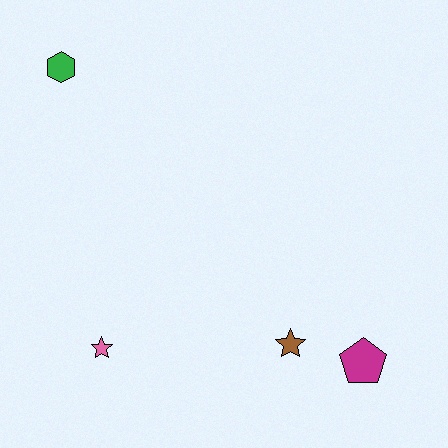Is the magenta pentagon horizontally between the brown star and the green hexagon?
No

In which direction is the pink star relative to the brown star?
The pink star is to the left of the brown star.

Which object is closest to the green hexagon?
The pink star is closest to the green hexagon.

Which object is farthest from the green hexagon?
The magenta pentagon is farthest from the green hexagon.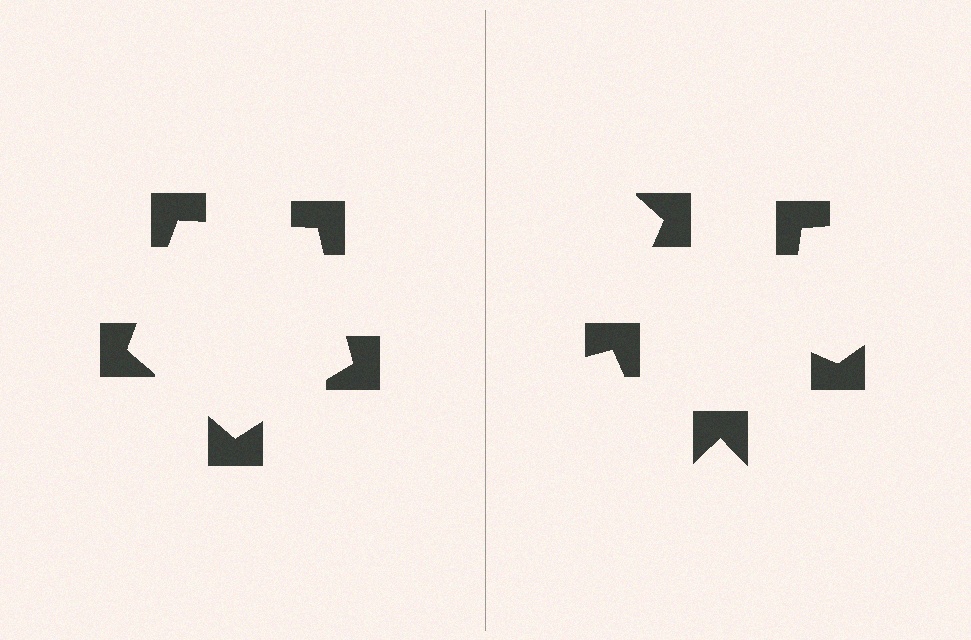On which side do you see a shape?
An illusory pentagon appears on the left side. On the right side the wedge cuts are rotated, so no coherent shape forms.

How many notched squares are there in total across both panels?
10 — 5 on each side.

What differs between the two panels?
The notched squares are positioned identically on both sides; only the wedge orientations differ. On the left they align to a pentagon; on the right they are misaligned.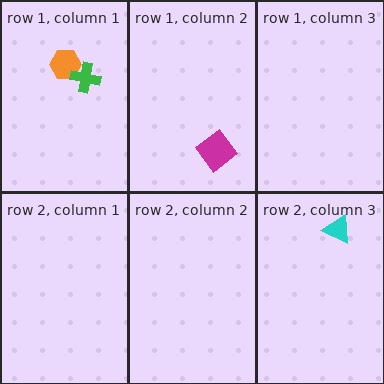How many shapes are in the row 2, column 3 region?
1.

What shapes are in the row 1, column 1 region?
The orange hexagon, the green cross.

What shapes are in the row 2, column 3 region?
The cyan triangle.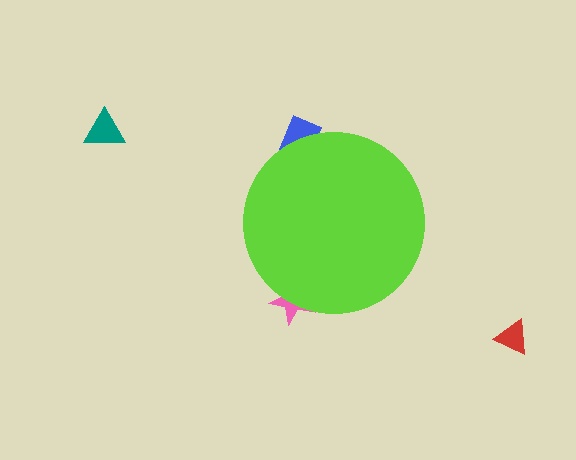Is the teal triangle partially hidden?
No, the teal triangle is fully visible.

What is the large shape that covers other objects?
A lime circle.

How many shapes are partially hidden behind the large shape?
2 shapes are partially hidden.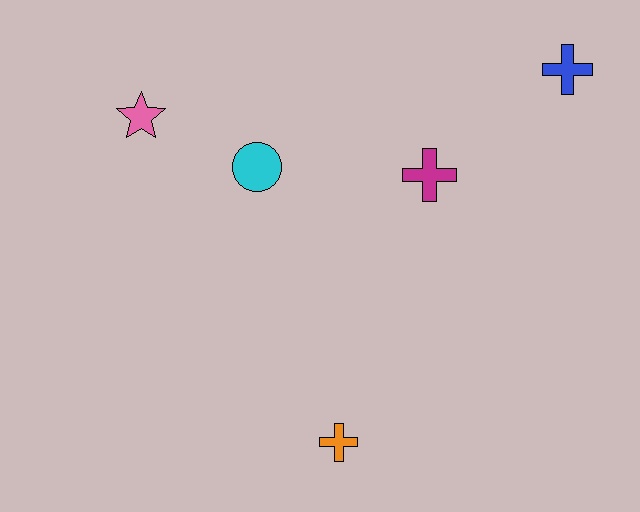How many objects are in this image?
There are 5 objects.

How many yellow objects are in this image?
There are no yellow objects.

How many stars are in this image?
There is 1 star.